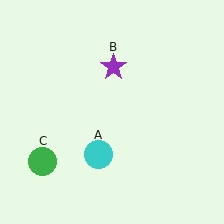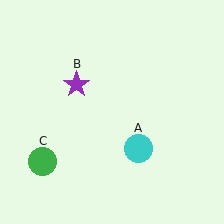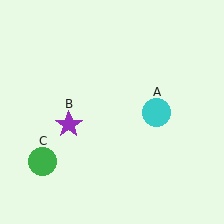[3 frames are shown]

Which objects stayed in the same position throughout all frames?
Green circle (object C) remained stationary.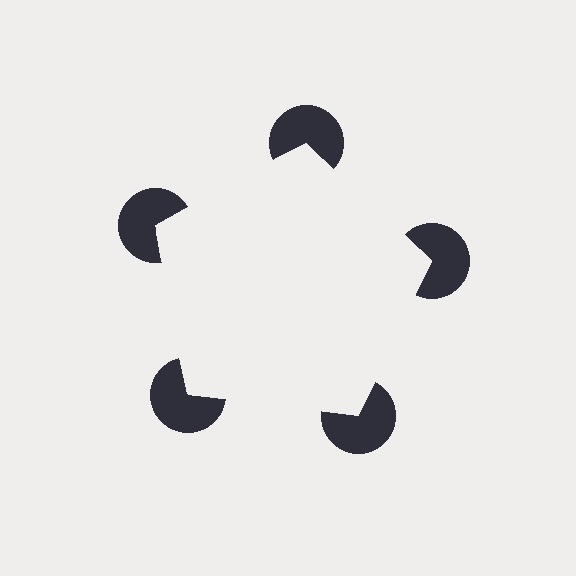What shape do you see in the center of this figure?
An illusory pentagon — its edges are inferred from the aligned wedge cuts in the pac-man discs, not physically drawn.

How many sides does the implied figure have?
5 sides.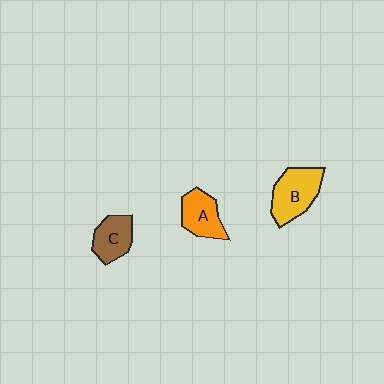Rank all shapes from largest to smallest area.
From largest to smallest: B (yellow), A (orange), C (brown).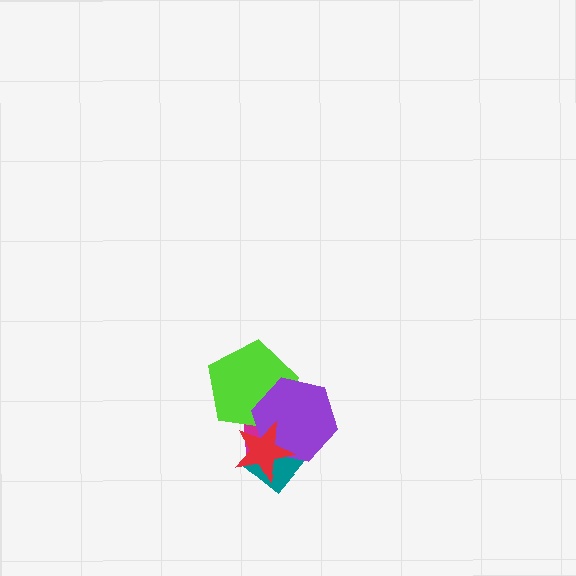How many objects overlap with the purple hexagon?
4 objects overlap with the purple hexagon.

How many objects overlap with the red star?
4 objects overlap with the red star.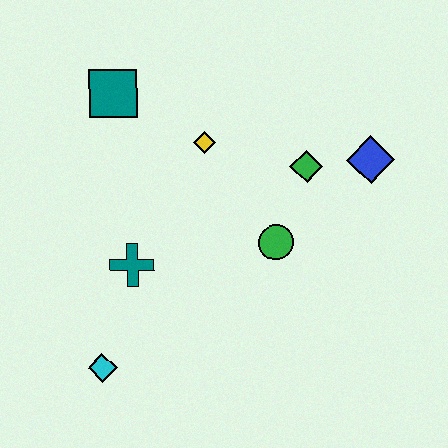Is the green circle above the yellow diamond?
No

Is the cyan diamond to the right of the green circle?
No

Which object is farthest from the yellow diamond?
The cyan diamond is farthest from the yellow diamond.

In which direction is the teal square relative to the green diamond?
The teal square is to the left of the green diamond.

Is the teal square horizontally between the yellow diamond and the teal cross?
No